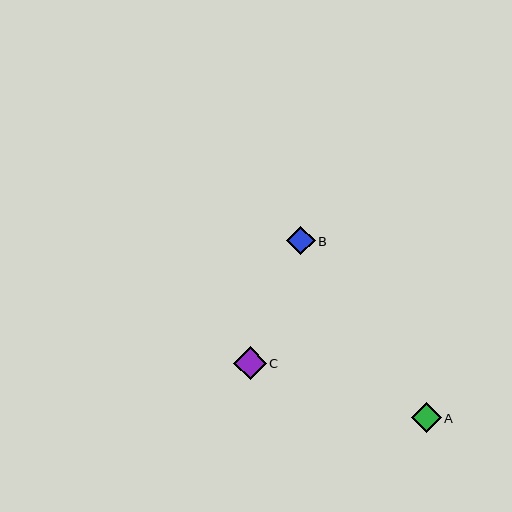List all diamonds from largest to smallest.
From largest to smallest: C, A, B.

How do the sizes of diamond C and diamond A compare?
Diamond C and diamond A are approximately the same size.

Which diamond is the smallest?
Diamond B is the smallest with a size of approximately 28 pixels.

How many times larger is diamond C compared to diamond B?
Diamond C is approximately 1.1 times the size of diamond B.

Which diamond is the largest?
Diamond C is the largest with a size of approximately 32 pixels.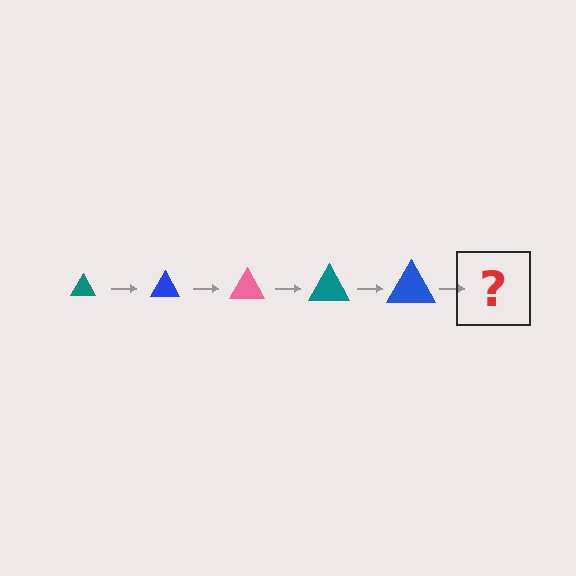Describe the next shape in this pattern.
It should be a pink triangle, larger than the previous one.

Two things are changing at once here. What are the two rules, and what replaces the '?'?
The two rules are that the triangle grows larger each step and the color cycles through teal, blue, and pink. The '?' should be a pink triangle, larger than the previous one.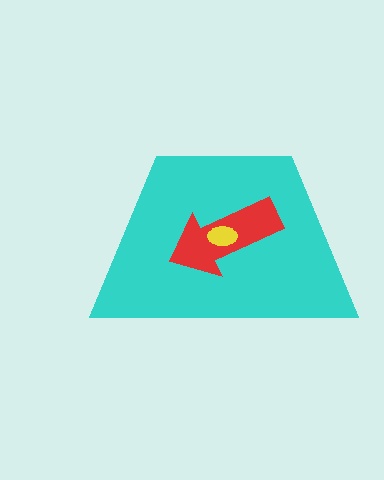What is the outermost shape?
The cyan trapezoid.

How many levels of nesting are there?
3.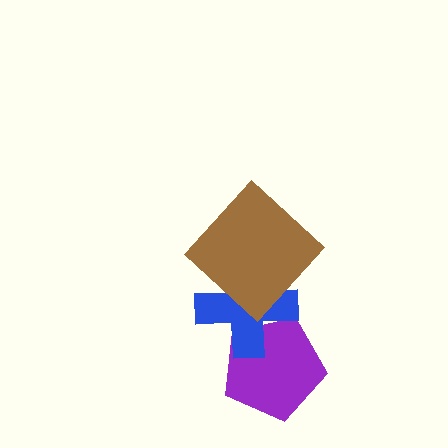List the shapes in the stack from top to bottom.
From top to bottom: the brown diamond, the blue cross, the purple pentagon.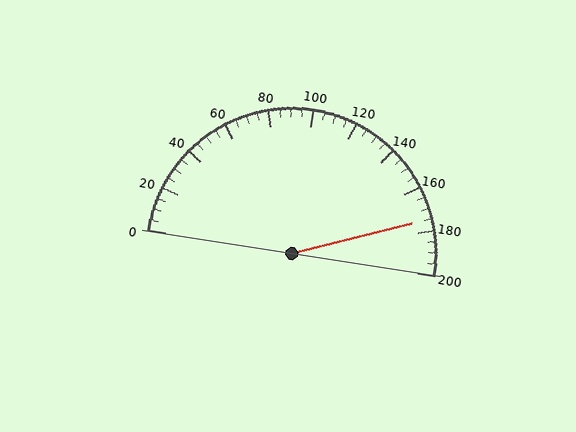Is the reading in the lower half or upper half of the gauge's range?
The reading is in the upper half of the range (0 to 200).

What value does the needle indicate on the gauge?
The needle indicates approximately 175.